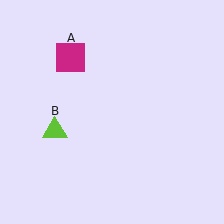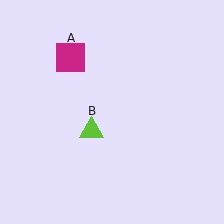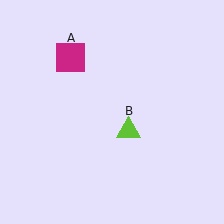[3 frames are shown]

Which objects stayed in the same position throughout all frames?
Magenta square (object A) remained stationary.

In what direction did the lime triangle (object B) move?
The lime triangle (object B) moved right.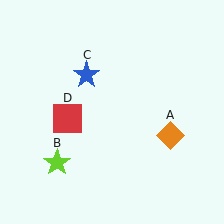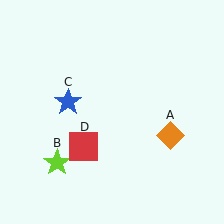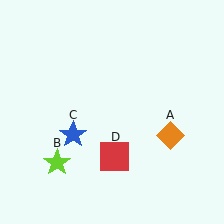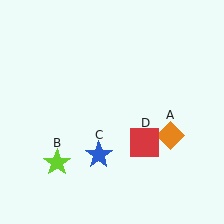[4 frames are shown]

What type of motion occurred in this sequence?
The blue star (object C), red square (object D) rotated counterclockwise around the center of the scene.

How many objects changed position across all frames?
2 objects changed position: blue star (object C), red square (object D).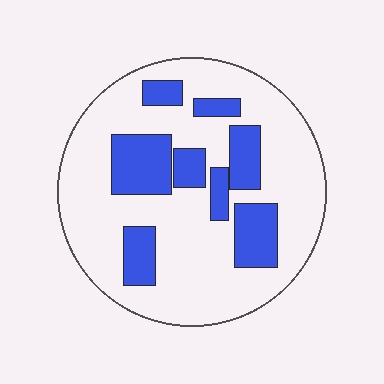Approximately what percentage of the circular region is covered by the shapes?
Approximately 25%.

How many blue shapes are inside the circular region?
8.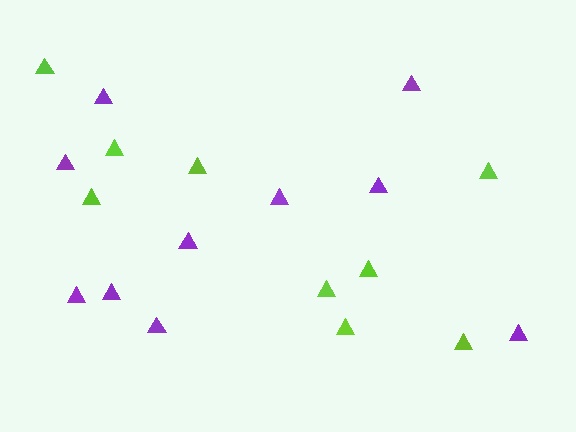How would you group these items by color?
There are 2 groups: one group of lime triangles (9) and one group of purple triangles (10).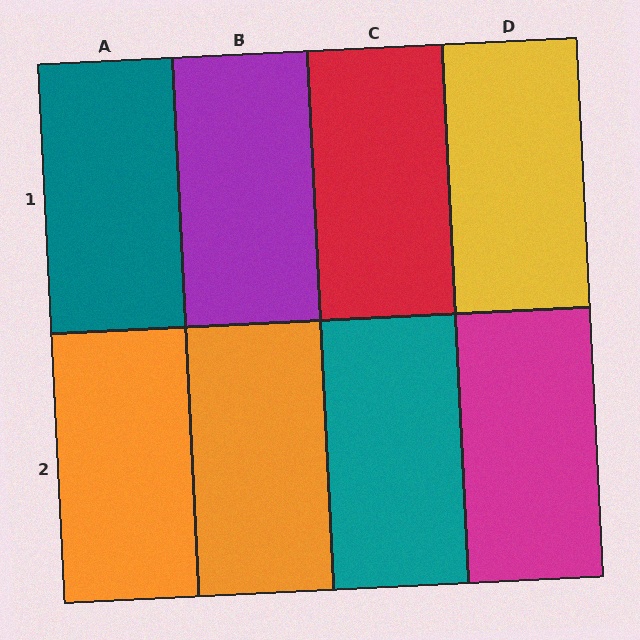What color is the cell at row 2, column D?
Magenta.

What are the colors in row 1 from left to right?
Teal, purple, red, yellow.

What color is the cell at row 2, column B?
Orange.